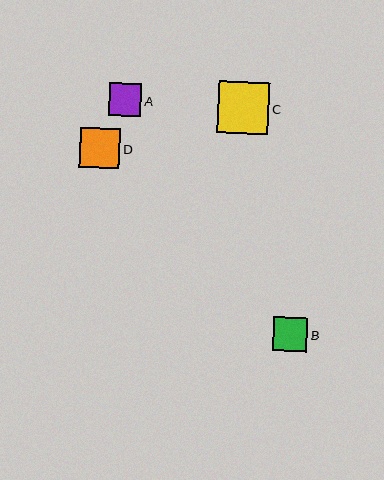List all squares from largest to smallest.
From largest to smallest: C, D, B, A.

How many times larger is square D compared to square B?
Square D is approximately 1.2 times the size of square B.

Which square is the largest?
Square C is the largest with a size of approximately 52 pixels.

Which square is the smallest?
Square A is the smallest with a size of approximately 33 pixels.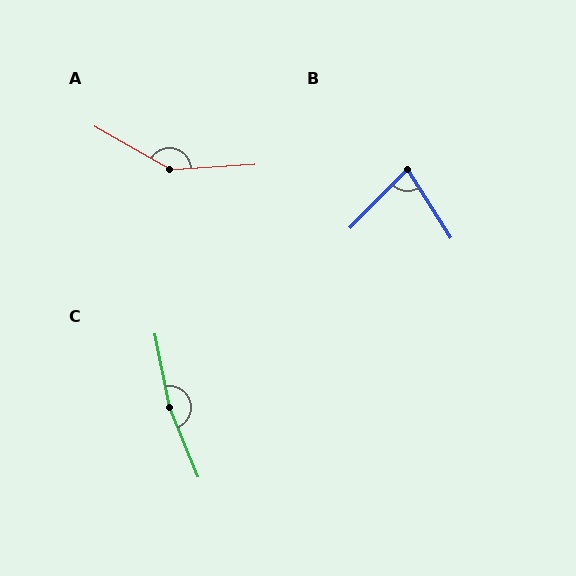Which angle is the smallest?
B, at approximately 77 degrees.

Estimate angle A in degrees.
Approximately 146 degrees.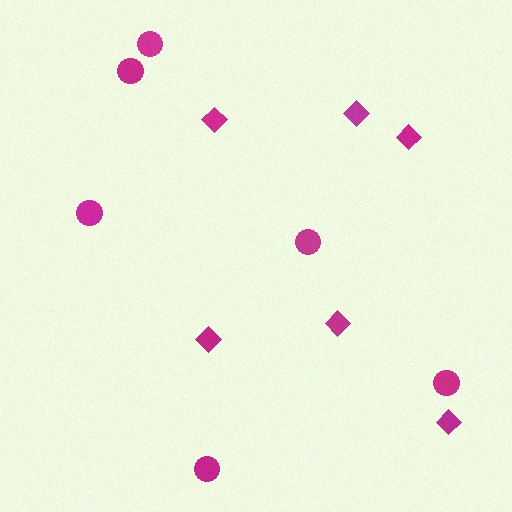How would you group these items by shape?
There are 2 groups: one group of diamonds (6) and one group of circles (6).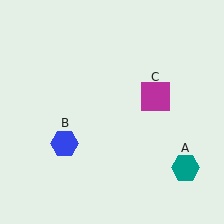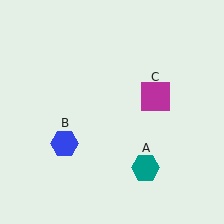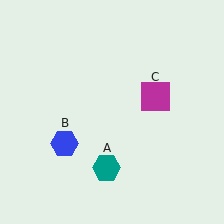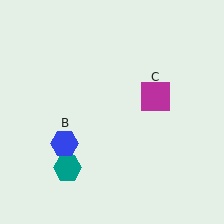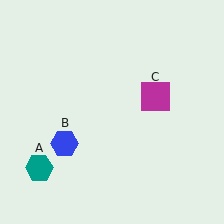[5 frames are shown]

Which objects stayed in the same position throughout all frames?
Blue hexagon (object B) and magenta square (object C) remained stationary.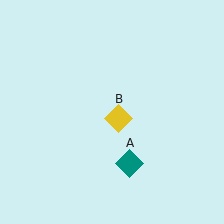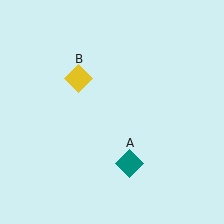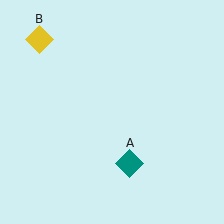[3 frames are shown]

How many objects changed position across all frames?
1 object changed position: yellow diamond (object B).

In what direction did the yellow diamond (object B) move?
The yellow diamond (object B) moved up and to the left.